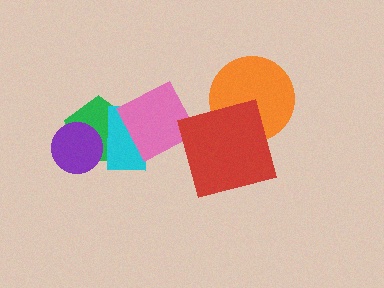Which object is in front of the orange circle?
The red square is in front of the orange circle.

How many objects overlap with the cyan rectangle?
3 objects overlap with the cyan rectangle.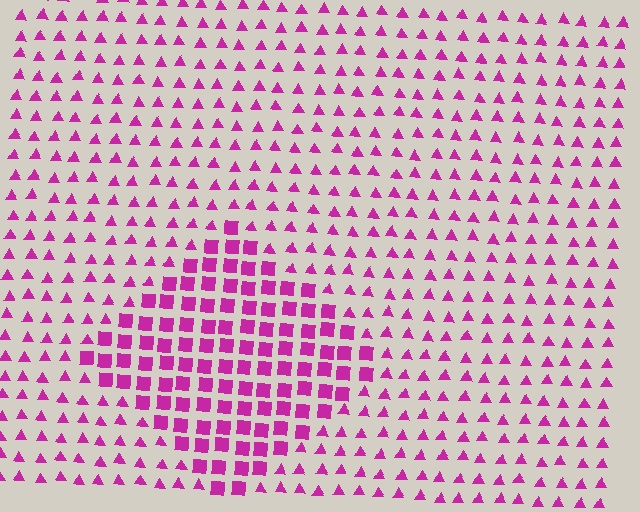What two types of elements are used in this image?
The image uses squares inside the diamond region and triangles outside it.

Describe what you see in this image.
The image is filled with small magenta elements arranged in a uniform grid. A diamond-shaped region contains squares, while the surrounding area contains triangles. The boundary is defined purely by the change in element shape.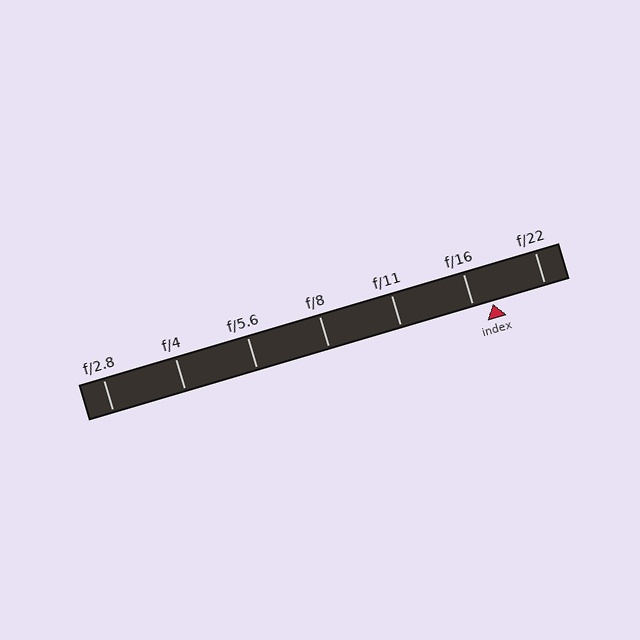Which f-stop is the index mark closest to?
The index mark is closest to f/16.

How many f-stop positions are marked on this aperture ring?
There are 7 f-stop positions marked.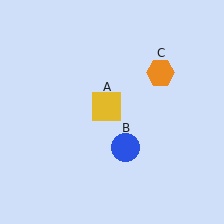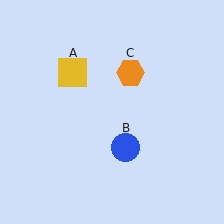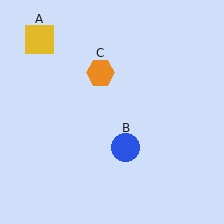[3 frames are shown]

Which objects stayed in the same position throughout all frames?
Blue circle (object B) remained stationary.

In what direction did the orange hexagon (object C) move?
The orange hexagon (object C) moved left.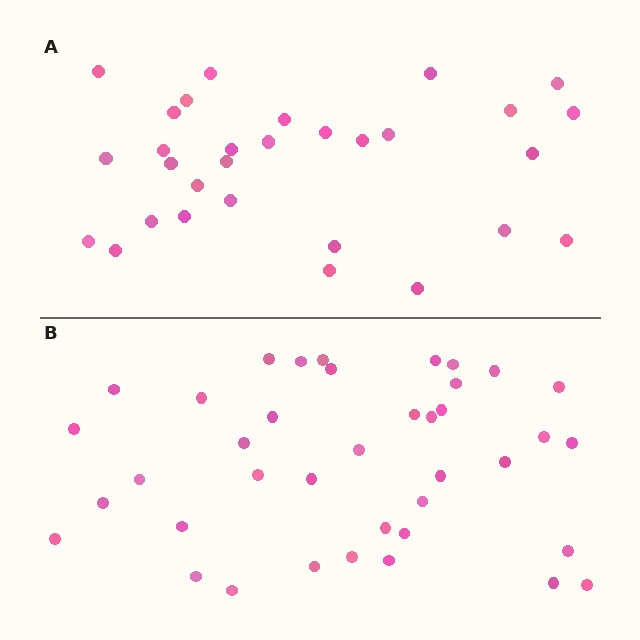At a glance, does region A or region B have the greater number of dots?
Region B (the bottom region) has more dots.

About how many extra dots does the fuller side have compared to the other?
Region B has roughly 8 or so more dots than region A.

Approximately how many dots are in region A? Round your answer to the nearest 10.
About 30 dots.